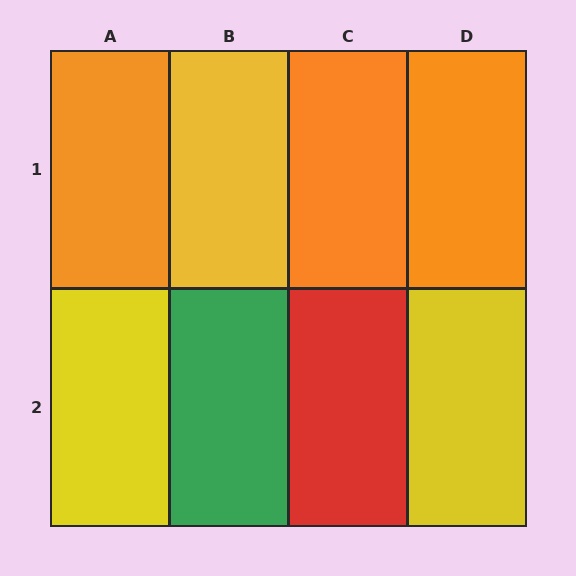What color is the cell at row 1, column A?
Orange.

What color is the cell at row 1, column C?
Orange.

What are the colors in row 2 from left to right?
Yellow, green, red, yellow.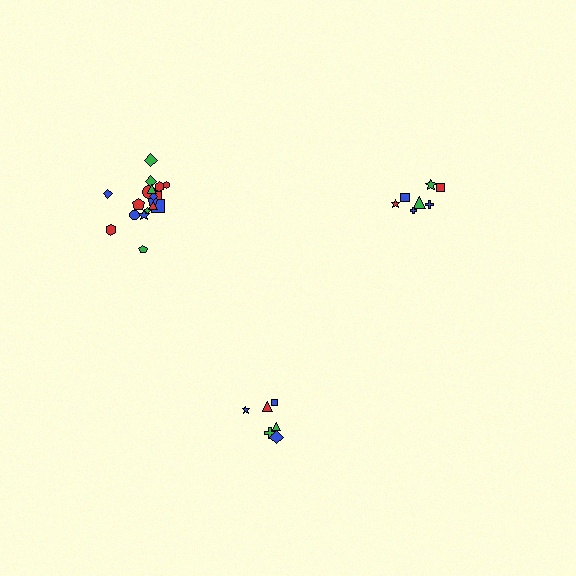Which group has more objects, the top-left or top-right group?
The top-left group.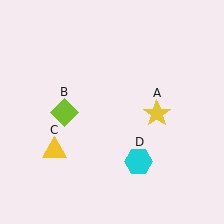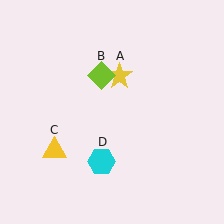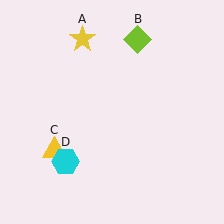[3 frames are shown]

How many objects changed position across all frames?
3 objects changed position: yellow star (object A), lime diamond (object B), cyan hexagon (object D).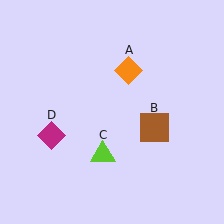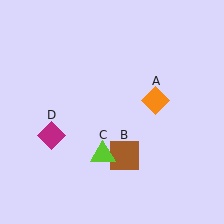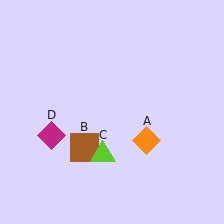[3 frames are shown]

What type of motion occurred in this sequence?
The orange diamond (object A), brown square (object B) rotated clockwise around the center of the scene.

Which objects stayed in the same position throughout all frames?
Lime triangle (object C) and magenta diamond (object D) remained stationary.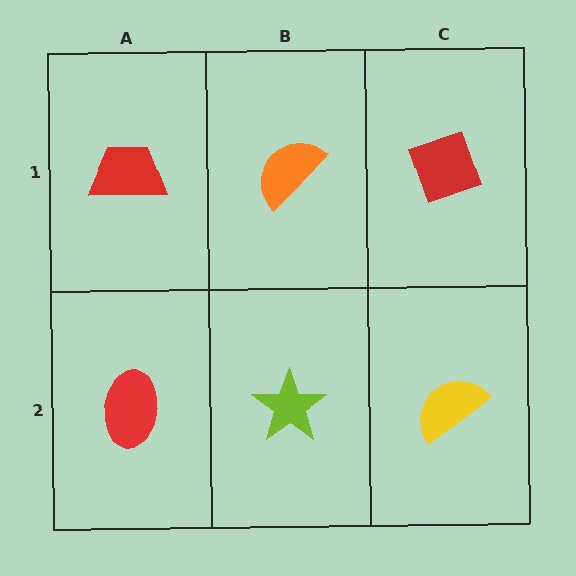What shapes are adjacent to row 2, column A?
A red trapezoid (row 1, column A), a lime star (row 2, column B).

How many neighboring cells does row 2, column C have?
2.